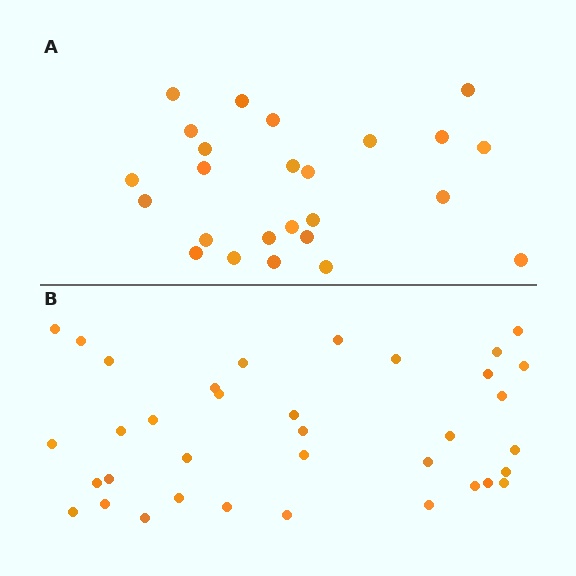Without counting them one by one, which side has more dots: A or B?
Region B (the bottom region) has more dots.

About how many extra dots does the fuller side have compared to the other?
Region B has roughly 12 or so more dots than region A.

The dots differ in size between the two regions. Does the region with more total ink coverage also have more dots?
No. Region A has more total ink coverage because its dots are larger, but region B actually contains more individual dots. Total area can be misleading — the number of items is what matters here.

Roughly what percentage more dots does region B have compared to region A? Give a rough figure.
About 45% more.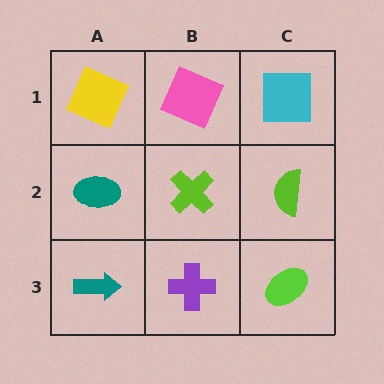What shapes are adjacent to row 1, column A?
A teal ellipse (row 2, column A), a pink square (row 1, column B).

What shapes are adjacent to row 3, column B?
A lime cross (row 2, column B), a teal arrow (row 3, column A), a lime ellipse (row 3, column C).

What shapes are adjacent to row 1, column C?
A lime semicircle (row 2, column C), a pink square (row 1, column B).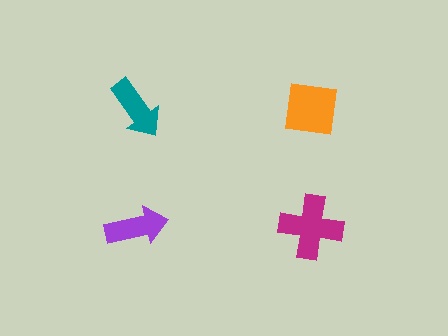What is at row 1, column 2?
An orange square.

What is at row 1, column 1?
A teal arrow.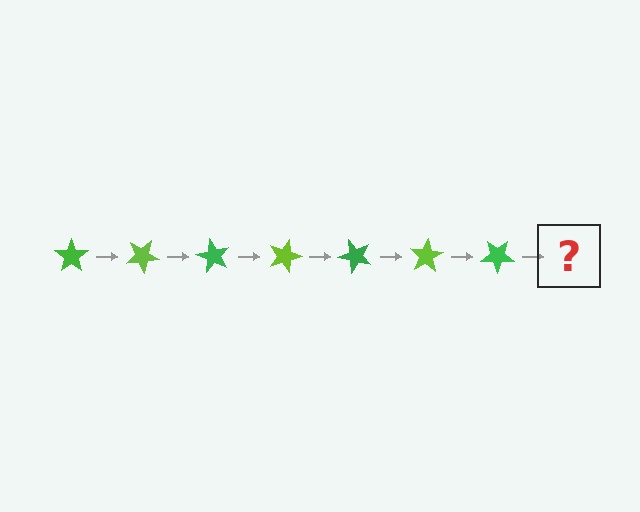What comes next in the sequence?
The next element should be a lime star, rotated 210 degrees from the start.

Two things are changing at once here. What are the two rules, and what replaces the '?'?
The two rules are that it rotates 30 degrees each step and the color cycles through green and lime. The '?' should be a lime star, rotated 210 degrees from the start.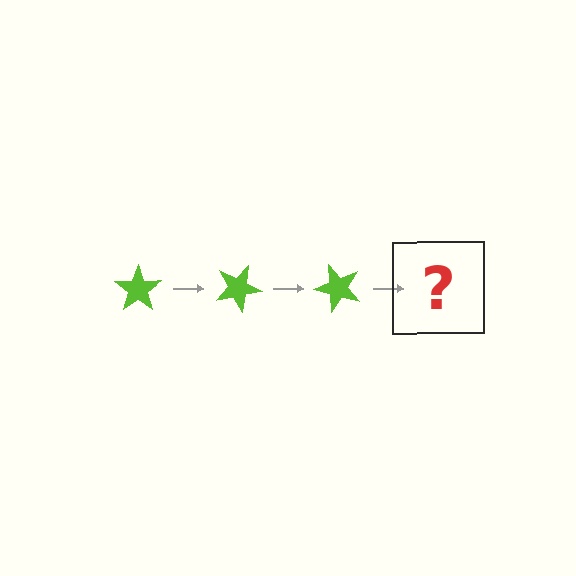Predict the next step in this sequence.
The next step is a lime star rotated 75 degrees.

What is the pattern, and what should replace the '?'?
The pattern is that the star rotates 25 degrees each step. The '?' should be a lime star rotated 75 degrees.